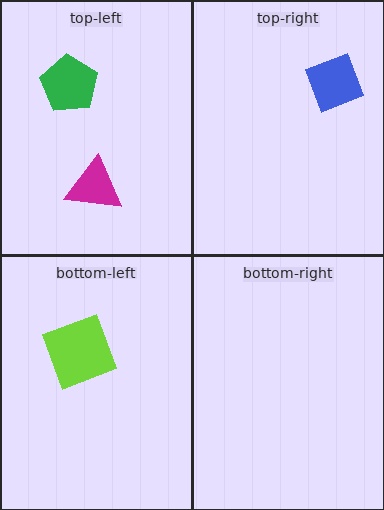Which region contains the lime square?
The bottom-left region.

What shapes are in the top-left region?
The magenta triangle, the green pentagon.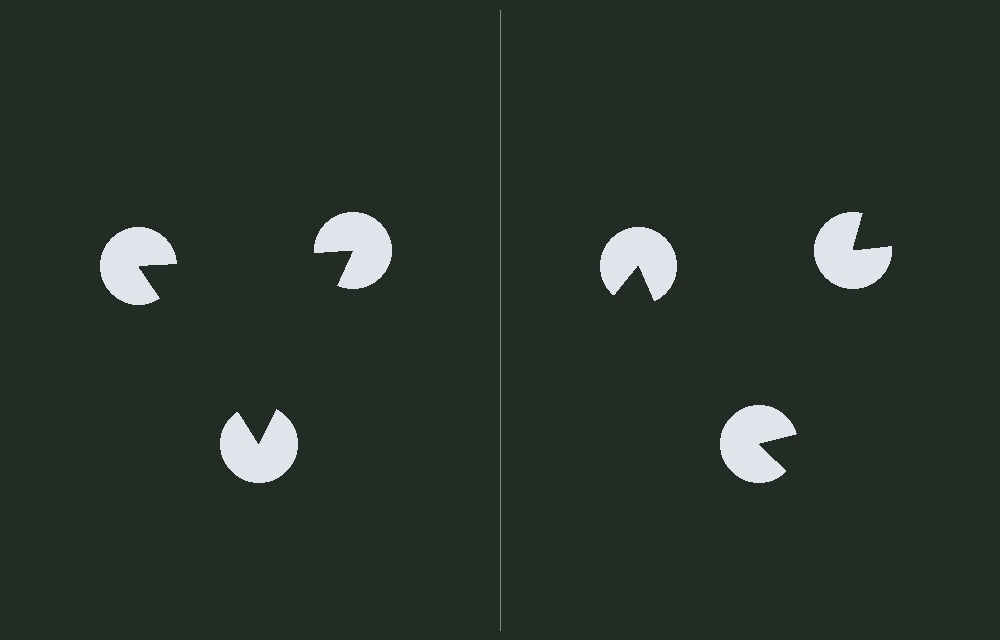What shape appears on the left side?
An illusory triangle.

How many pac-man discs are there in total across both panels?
6 — 3 on each side.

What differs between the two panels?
The pac-man discs are positioned identically on both sides; only the wedge orientations differ. On the left they align to a triangle; on the right they are misaligned.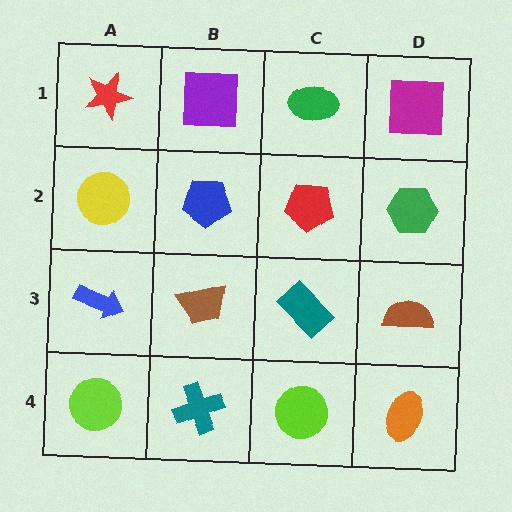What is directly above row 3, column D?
A green hexagon.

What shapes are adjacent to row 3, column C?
A red pentagon (row 2, column C), a lime circle (row 4, column C), a brown trapezoid (row 3, column B), a brown semicircle (row 3, column D).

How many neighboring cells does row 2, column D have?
3.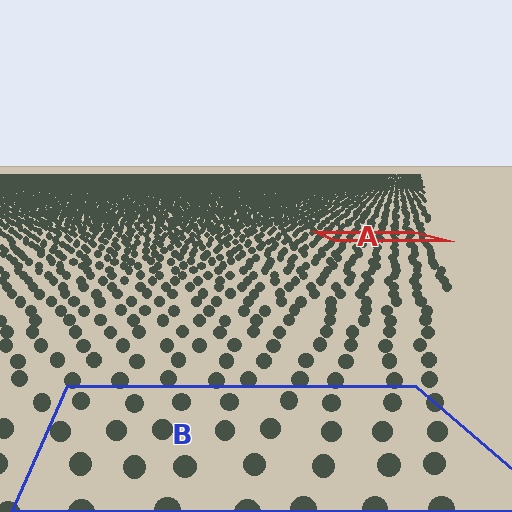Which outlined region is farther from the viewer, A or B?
Region A is farther from the viewer — the texture elements inside it appear smaller and more densely packed.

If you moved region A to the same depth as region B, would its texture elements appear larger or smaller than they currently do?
They would appear larger. At a closer depth, the same texture elements are projected at a bigger on-screen size.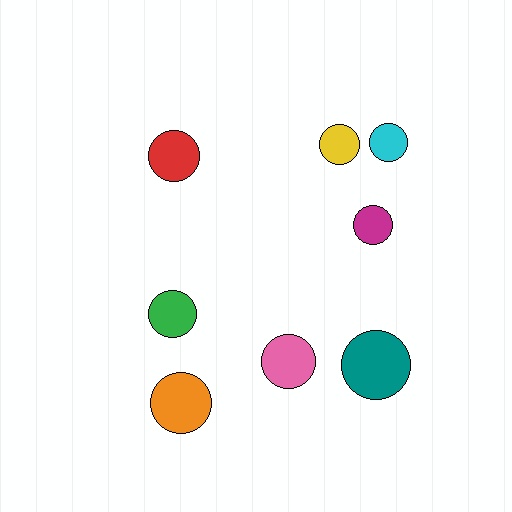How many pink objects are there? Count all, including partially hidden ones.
There is 1 pink object.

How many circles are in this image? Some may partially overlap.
There are 8 circles.